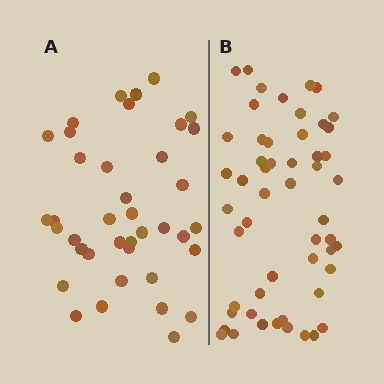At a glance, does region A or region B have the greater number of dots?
Region B (the right region) has more dots.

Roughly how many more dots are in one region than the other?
Region B has approximately 15 more dots than region A.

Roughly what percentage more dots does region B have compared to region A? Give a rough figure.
About 35% more.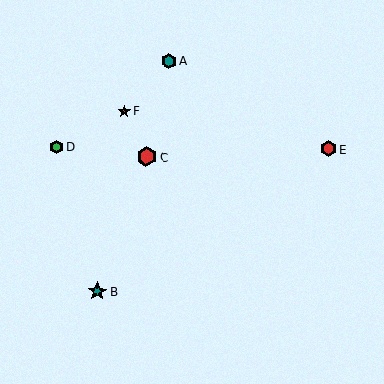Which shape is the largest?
The red hexagon (labeled C) is the largest.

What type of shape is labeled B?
Shape B is a teal star.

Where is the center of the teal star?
The center of the teal star is at (98, 292).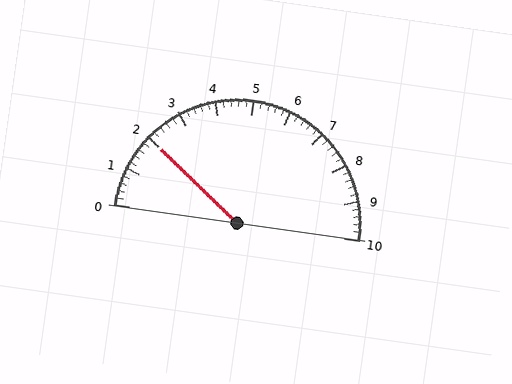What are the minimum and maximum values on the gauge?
The gauge ranges from 0 to 10.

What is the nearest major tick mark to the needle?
The nearest major tick mark is 2.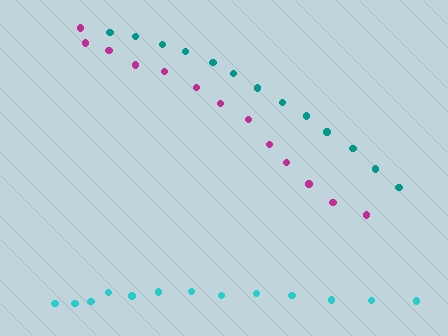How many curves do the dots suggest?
There are 3 distinct paths.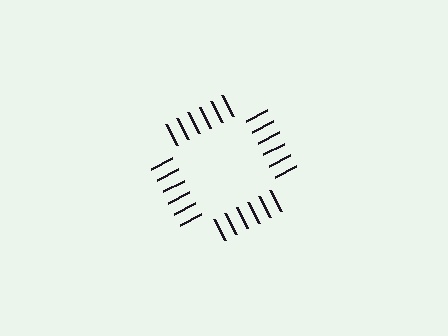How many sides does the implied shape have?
4 sides — the line-ends trace a square.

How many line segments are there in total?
24 — 6 along each of the 4 edges.